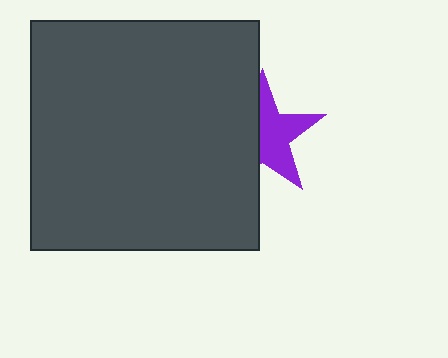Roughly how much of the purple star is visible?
About half of it is visible (roughly 55%).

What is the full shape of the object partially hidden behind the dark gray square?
The partially hidden object is a purple star.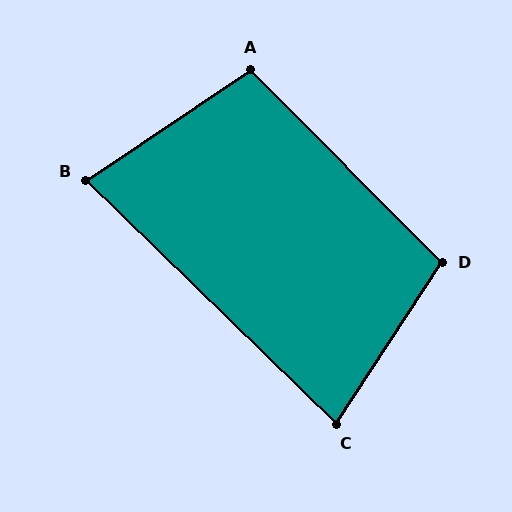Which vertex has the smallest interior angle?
B, at approximately 78 degrees.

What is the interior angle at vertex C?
Approximately 79 degrees (acute).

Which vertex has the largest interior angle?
D, at approximately 102 degrees.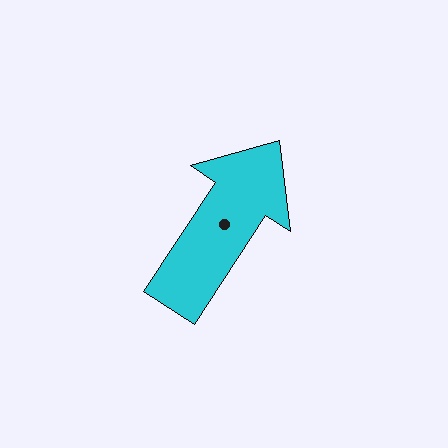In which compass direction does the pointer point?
Northeast.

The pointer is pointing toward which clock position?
Roughly 1 o'clock.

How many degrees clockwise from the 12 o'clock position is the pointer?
Approximately 33 degrees.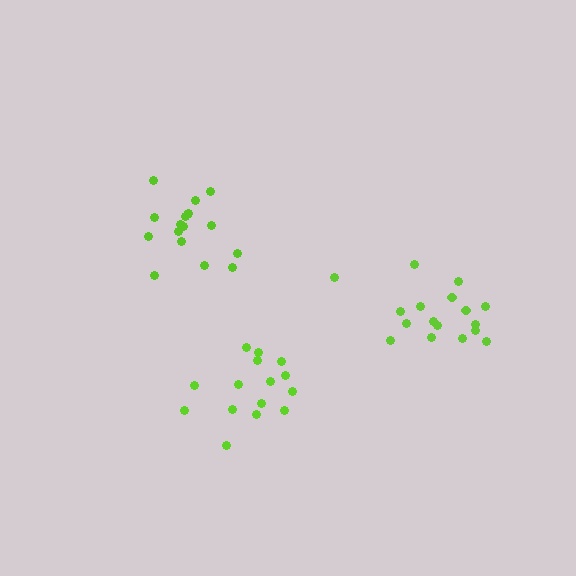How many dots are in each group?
Group 1: 17 dots, Group 2: 17 dots, Group 3: 15 dots (49 total).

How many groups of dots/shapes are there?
There are 3 groups.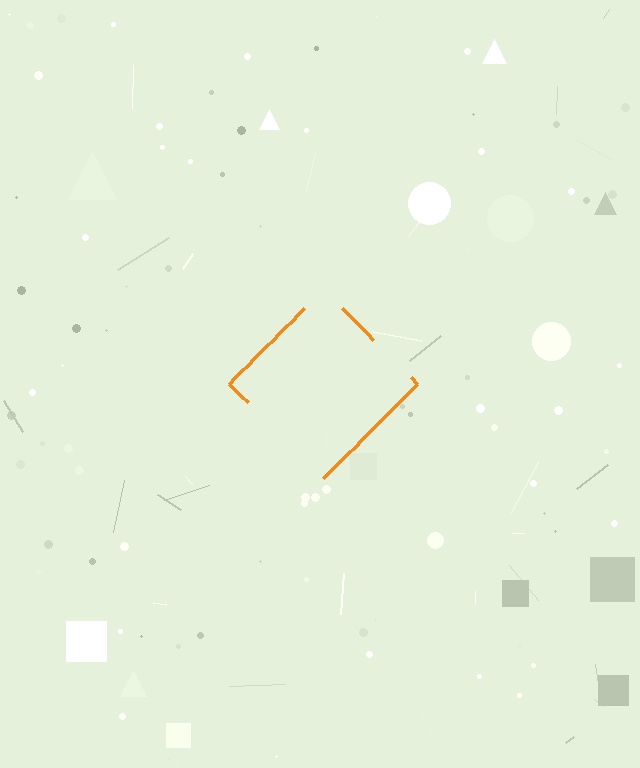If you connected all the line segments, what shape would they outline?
They would outline a diamond.